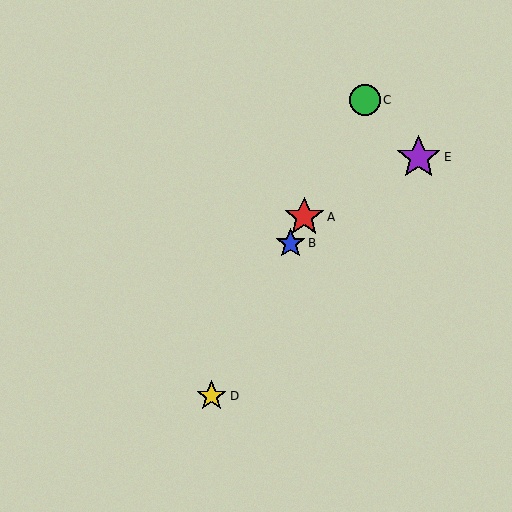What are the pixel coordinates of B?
Object B is at (290, 243).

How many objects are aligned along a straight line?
4 objects (A, B, C, D) are aligned along a straight line.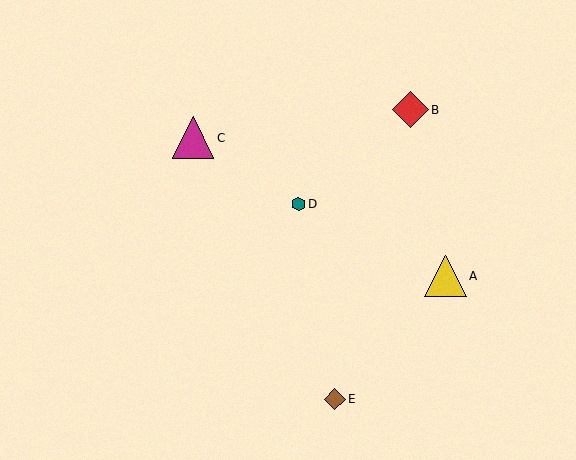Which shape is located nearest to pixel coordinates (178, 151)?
The magenta triangle (labeled C) at (193, 138) is nearest to that location.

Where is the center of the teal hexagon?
The center of the teal hexagon is at (299, 204).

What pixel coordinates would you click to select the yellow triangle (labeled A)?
Click at (446, 276) to select the yellow triangle A.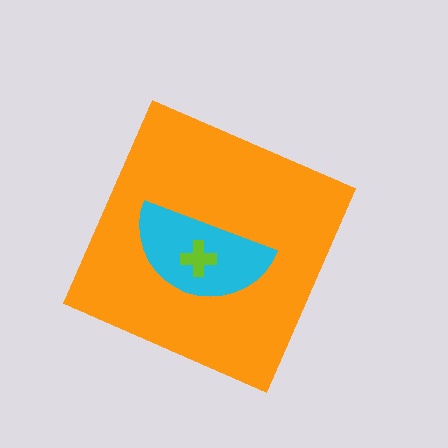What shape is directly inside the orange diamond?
The cyan semicircle.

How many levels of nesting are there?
3.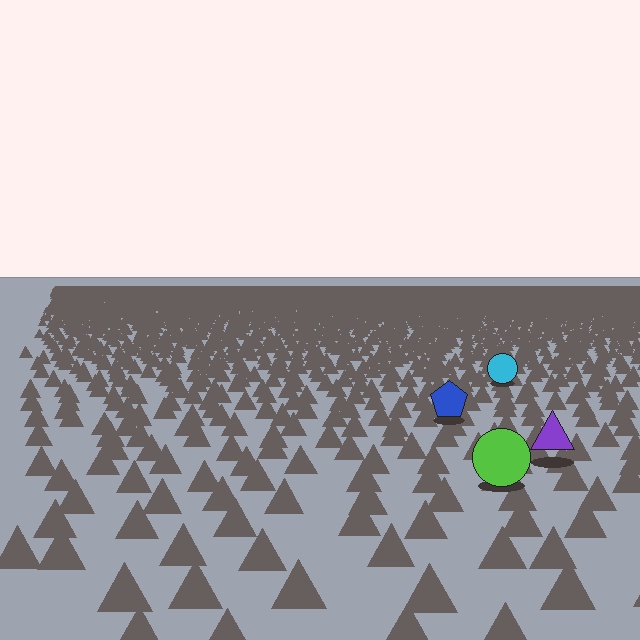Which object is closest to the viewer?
The lime circle is closest. The texture marks near it are larger and more spread out.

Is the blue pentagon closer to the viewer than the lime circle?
No. The lime circle is closer — you can tell from the texture gradient: the ground texture is coarser near it.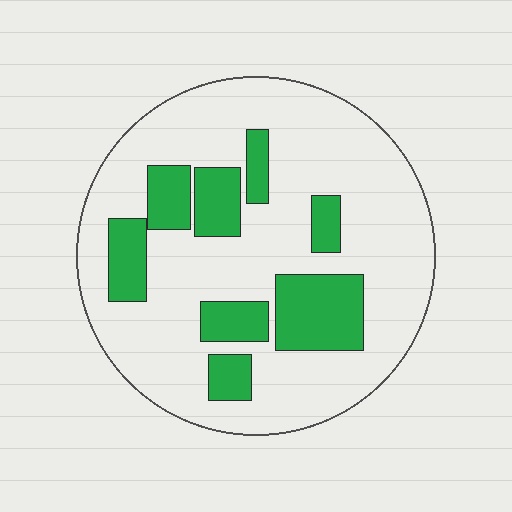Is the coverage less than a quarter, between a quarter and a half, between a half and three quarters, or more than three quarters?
Less than a quarter.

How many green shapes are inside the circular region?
8.